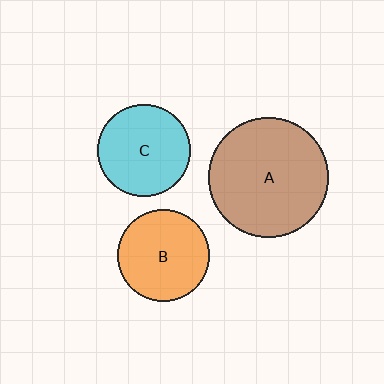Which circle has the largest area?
Circle A (brown).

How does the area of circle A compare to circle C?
Approximately 1.7 times.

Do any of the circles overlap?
No, none of the circles overlap.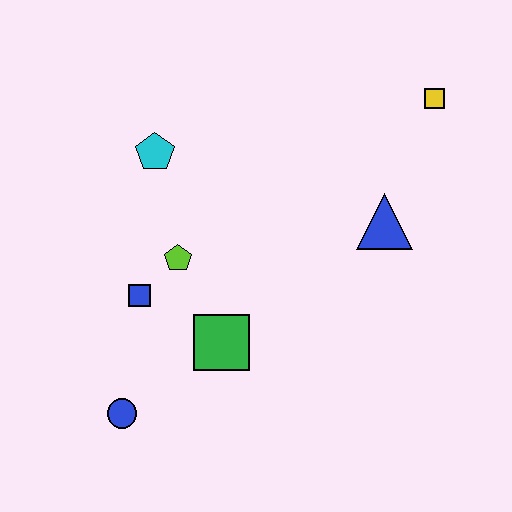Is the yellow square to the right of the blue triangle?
Yes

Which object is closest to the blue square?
The lime pentagon is closest to the blue square.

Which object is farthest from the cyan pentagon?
The yellow square is farthest from the cyan pentagon.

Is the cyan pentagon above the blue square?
Yes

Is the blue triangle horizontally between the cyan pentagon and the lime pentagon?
No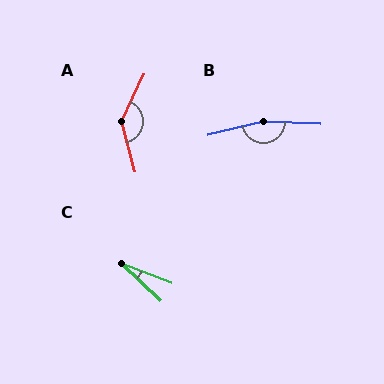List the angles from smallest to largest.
C (23°), A (139°), B (164°).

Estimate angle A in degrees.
Approximately 139 degrees.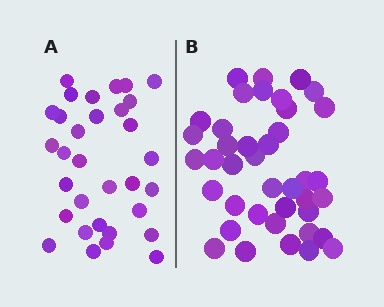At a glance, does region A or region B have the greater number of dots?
Region B (the right region) has more dots.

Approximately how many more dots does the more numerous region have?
Region B has roughly 8 or so more dots than region A.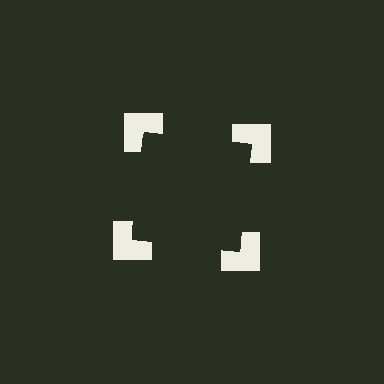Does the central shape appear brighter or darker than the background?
It typically appears slightly darker than the background, even though no actual brightness change is drawn.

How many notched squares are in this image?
There are 4 — one at each vertex of the illusory square.